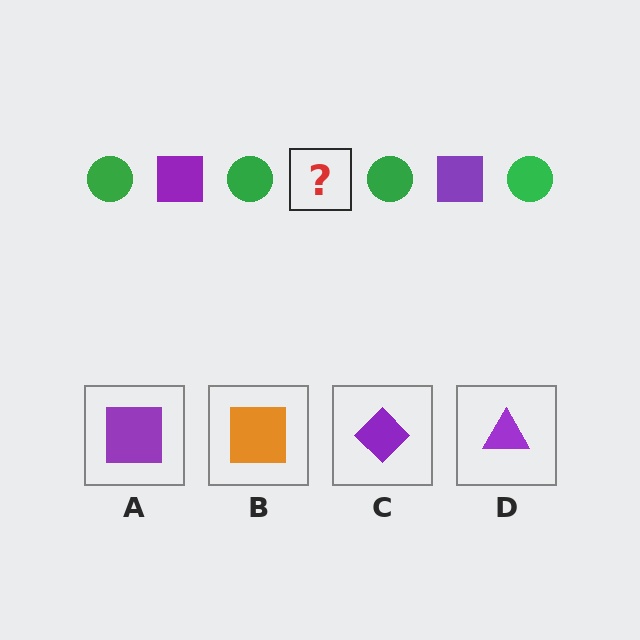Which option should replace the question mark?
Option A.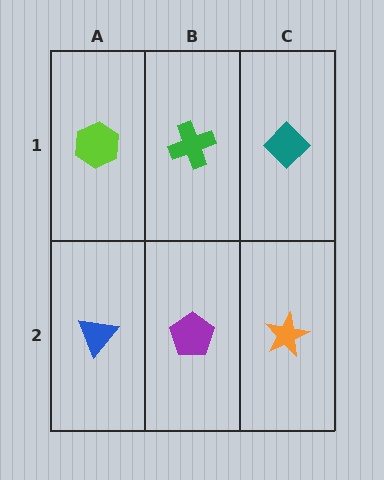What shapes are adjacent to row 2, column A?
A lime hexagon (row 1, column A), a purple pentagon (row 2, column B).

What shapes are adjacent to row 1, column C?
An orange star (row 2, column C), a green cross (row 1, column B).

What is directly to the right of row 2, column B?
An orange star.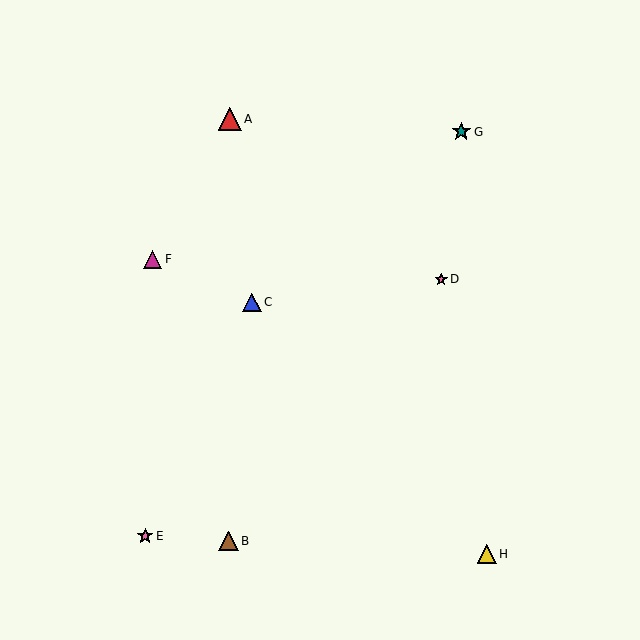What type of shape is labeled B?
Shape B is a brown triangle.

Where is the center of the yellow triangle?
The center of the yellow triangle is at (487, 554).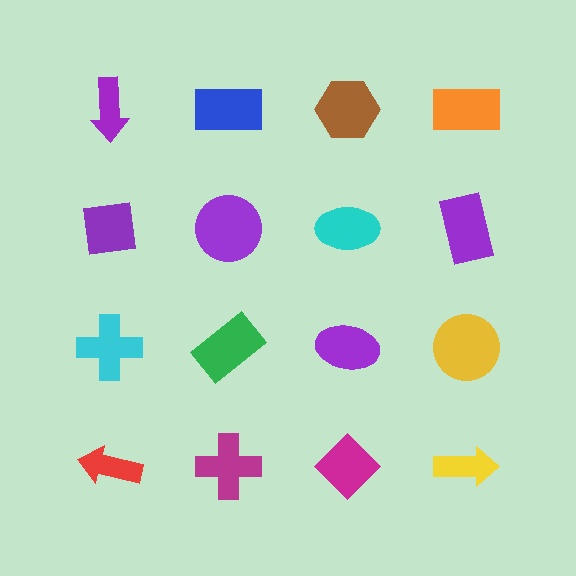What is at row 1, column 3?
A brown hexagon.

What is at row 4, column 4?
A yellow arrow.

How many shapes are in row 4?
4 shapes.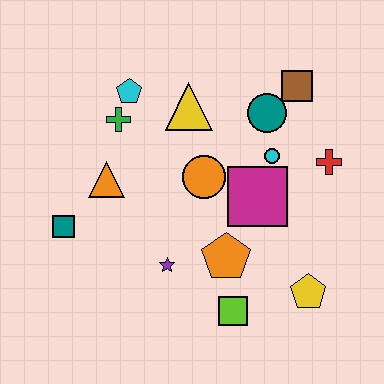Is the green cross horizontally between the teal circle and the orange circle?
No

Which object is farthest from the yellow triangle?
The yellow pentagon is farthest from the yellow triangle.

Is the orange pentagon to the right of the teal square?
Yes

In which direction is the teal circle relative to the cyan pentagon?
The teal circle is to the right of the cyan pentagon.